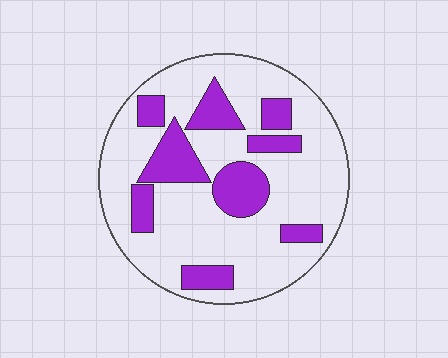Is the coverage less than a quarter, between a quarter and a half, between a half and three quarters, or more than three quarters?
Between a quarter and a half.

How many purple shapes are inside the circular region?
9.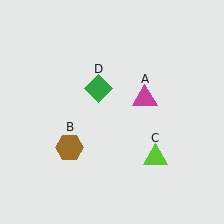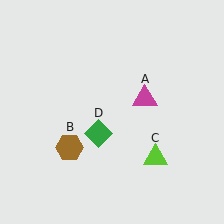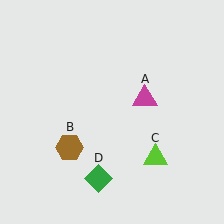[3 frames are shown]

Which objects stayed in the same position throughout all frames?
Magenta triangle (object A) and brown hexagon (object B) and lime triangle (object C) remained stationary.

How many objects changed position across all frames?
1 object changed position: green diamond (object D).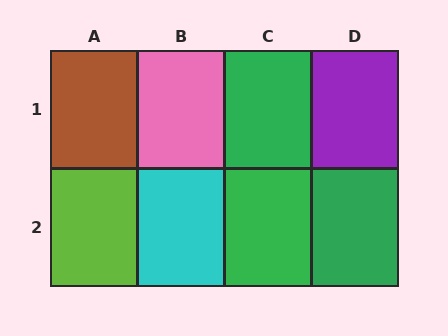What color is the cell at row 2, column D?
Green.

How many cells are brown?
1 cell is brown.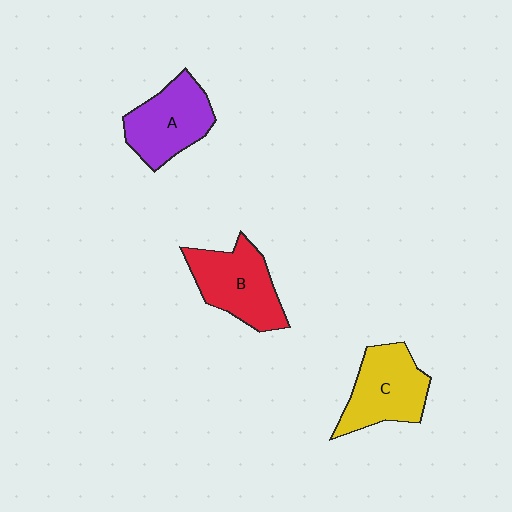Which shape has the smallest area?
Shape A (purple).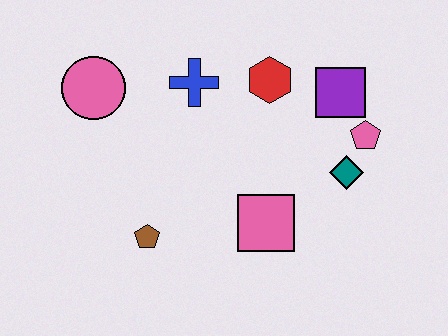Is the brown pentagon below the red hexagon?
Yes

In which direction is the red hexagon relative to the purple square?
The red hexagon is to the left of the purple square.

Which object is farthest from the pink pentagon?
The pink circle is farthest from the pink pentagon.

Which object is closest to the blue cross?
The red hexagon is closest to the blue cross.